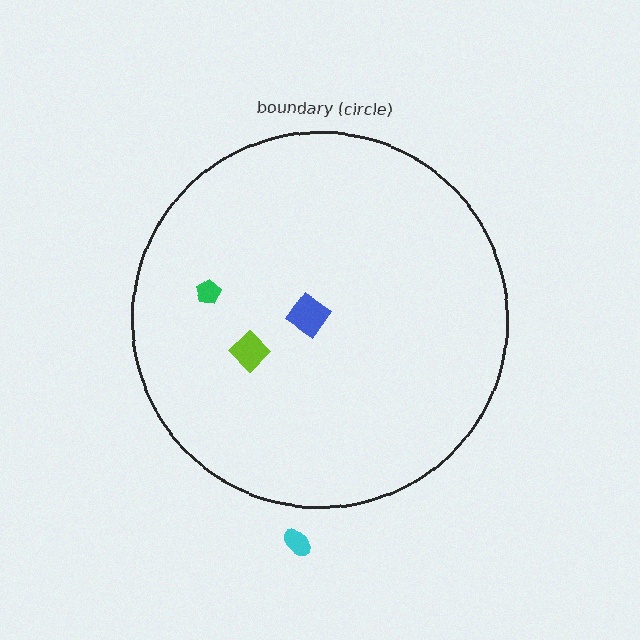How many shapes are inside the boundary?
3 inside, 1 outside.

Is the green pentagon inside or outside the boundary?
Inside.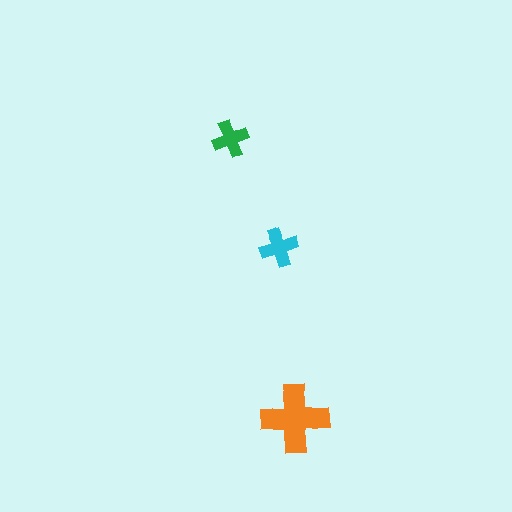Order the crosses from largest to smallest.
the orange one, the cyan one, the green one.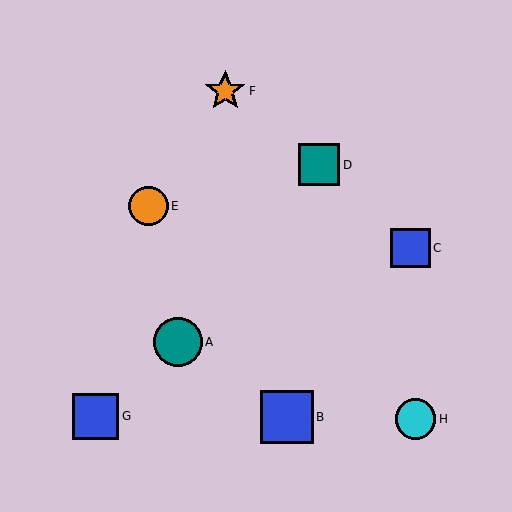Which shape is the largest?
The blue square (labeled B) is the largest.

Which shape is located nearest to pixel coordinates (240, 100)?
The orange star (labeled F) at (225, 91) is nearest to that location.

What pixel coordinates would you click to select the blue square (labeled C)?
Click at (410, 248) to select the blue square C.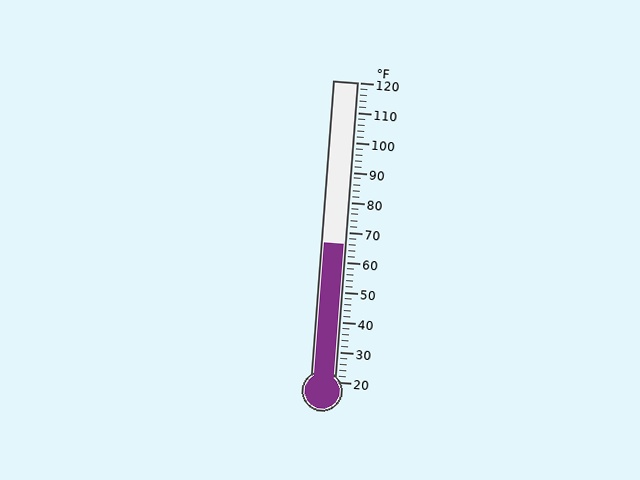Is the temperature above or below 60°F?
The temperature is above 60°F.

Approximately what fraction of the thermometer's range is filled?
The thermometer is filled to approximately 45% of its range.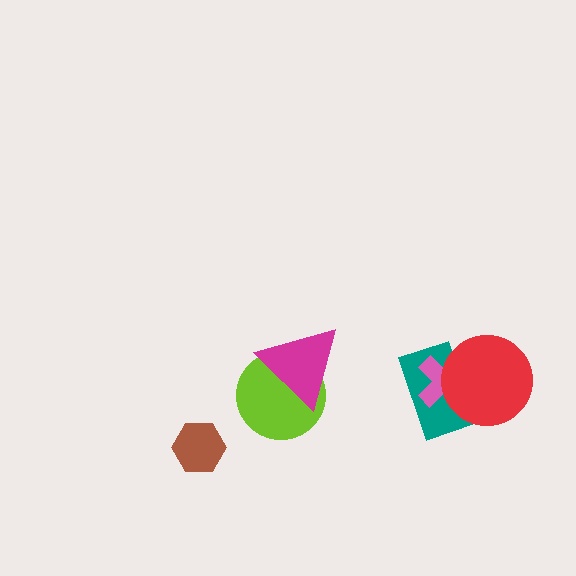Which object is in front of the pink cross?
The red circle is in front of the pink cross.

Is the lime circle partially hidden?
Yes, it is partially covered by another shape.